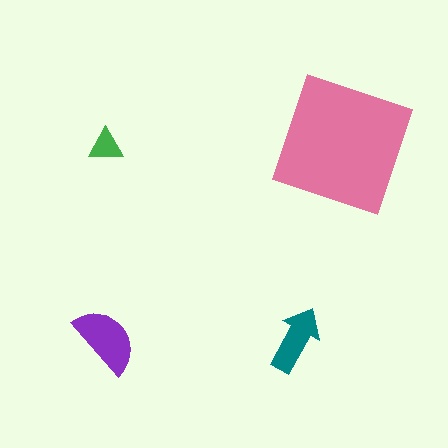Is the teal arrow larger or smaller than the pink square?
Smaller.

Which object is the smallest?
The green triangle.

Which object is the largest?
The pink square.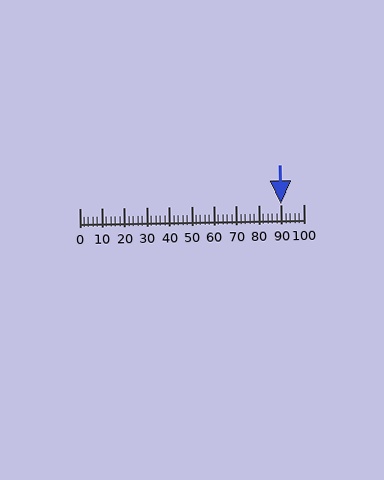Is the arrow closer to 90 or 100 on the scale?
The arrow is closer to 90.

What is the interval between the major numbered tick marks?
The major tick marks are spaced 10 units apart.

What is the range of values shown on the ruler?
The ruler shows values from 0 to 100.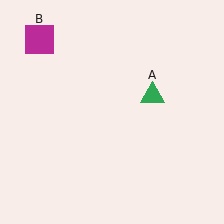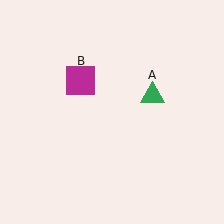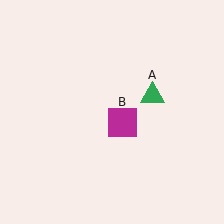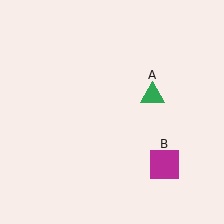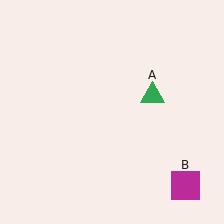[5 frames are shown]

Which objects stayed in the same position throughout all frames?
Green triangle (object A) remained stationary.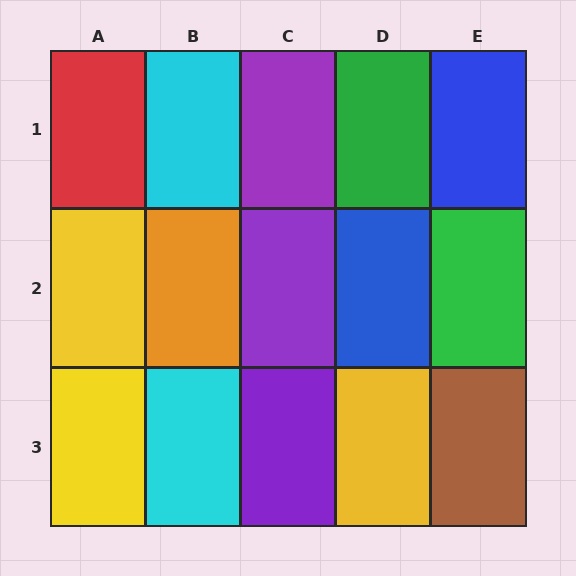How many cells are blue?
2 cells are blue.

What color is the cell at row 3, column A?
Yellow.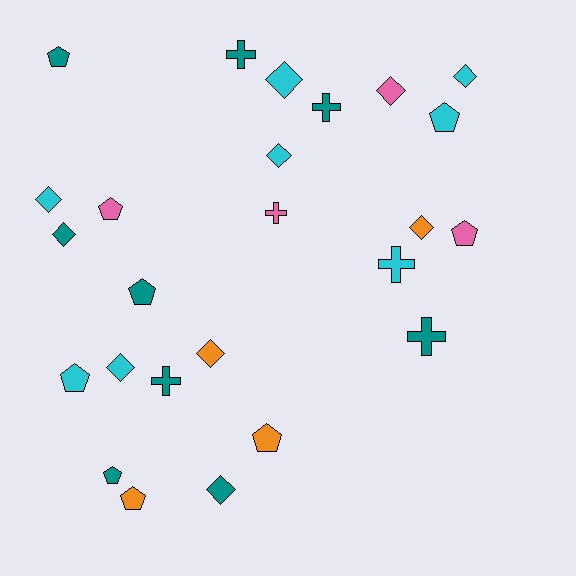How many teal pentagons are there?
There are 3 teal pentagons.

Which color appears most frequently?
Teal, with 9 objects.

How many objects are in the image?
There are 25 objects.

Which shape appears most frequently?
Diamond, with 10 objects.